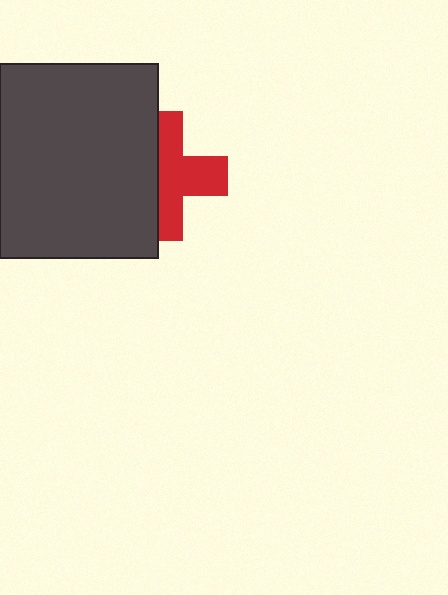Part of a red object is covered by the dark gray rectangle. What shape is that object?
It is a cross.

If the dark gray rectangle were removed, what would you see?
You would see the complete red cross.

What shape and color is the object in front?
The object in front is a dark gray rectangle.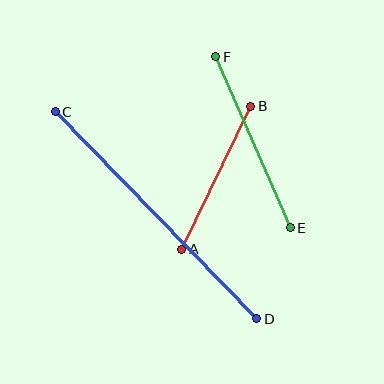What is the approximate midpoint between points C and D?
The midpoint is at approximately (156, 215) pixels.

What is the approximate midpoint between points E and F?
The midpoint is at approximately (253, 142) pixels.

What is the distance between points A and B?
The distance is approximately 159 pixels.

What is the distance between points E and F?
The distance is approximately 187 pixels.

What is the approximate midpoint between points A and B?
The midpoint is at approximately (216, 178) pixels.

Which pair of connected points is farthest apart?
Points C and D are farthest apart.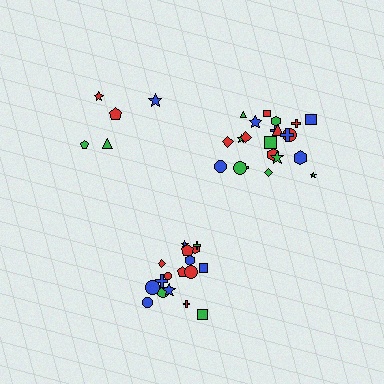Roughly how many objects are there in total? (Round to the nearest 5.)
Roughly 45 objects in total.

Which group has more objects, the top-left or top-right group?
The top-right group.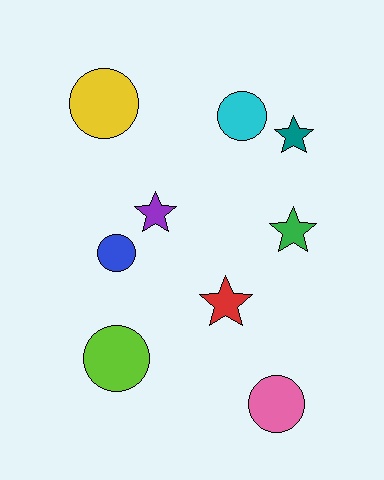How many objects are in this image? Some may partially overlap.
There are 9 objects.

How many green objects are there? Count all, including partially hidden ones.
There is 1 green object.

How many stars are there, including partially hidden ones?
There are 4 stars.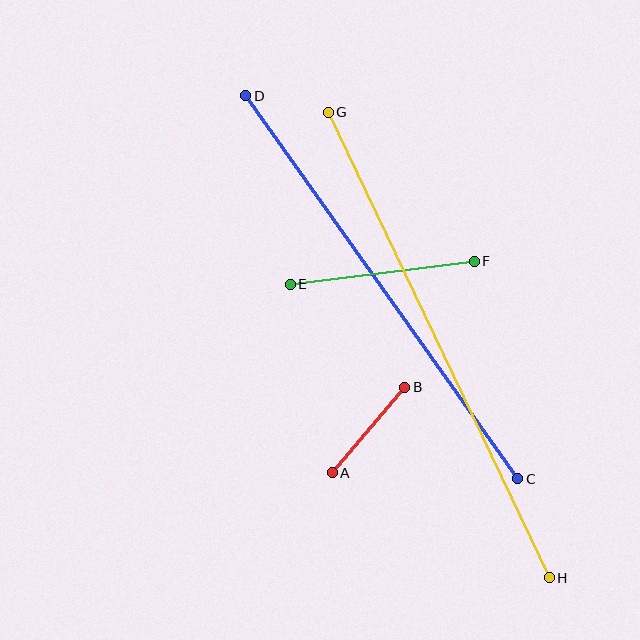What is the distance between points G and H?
The distance is approximately 516 pixels.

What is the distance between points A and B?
The distance is approximately 112 pixels.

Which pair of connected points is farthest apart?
Points G and H are farthest apart.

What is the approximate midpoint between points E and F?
The midpoint is at approximately (382, 273) pixels.